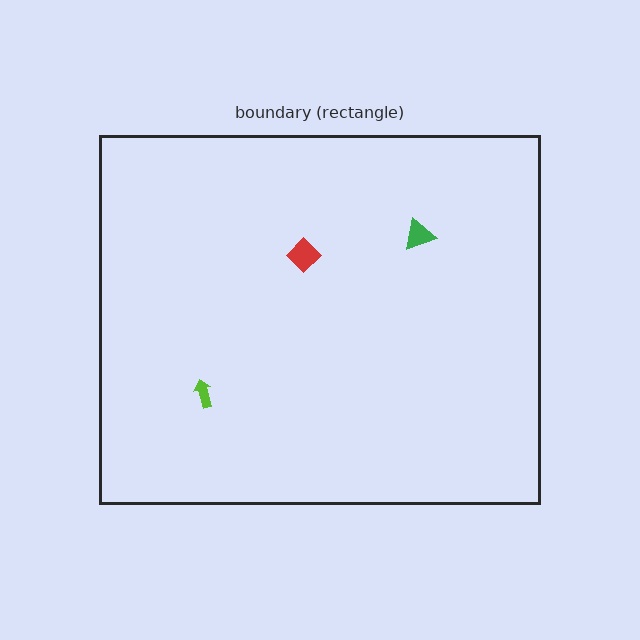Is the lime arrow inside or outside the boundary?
Inside.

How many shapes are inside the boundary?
3 inside, 0 outside.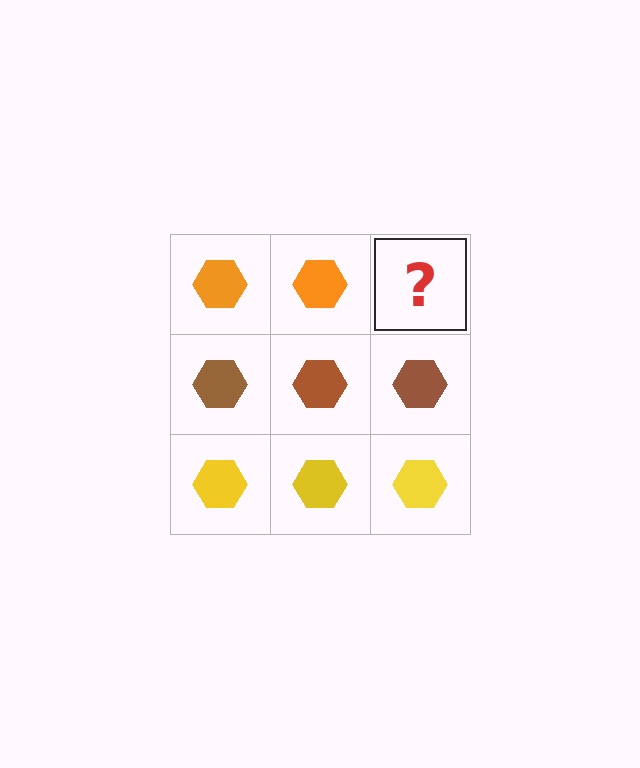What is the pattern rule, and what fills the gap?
The rule is that each row has a consistent color. The gap should be filled with an orange hexagon.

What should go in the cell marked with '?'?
The missing cell should contain an orange hexagon.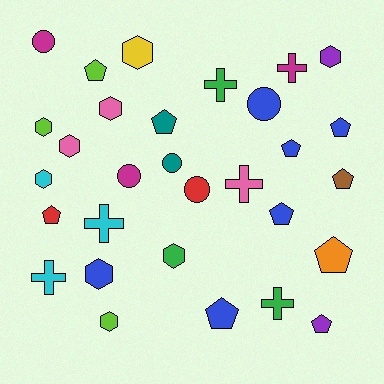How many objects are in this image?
There are 30 objects.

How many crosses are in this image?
There are 6 crosses.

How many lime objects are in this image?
There are 3 lime objects.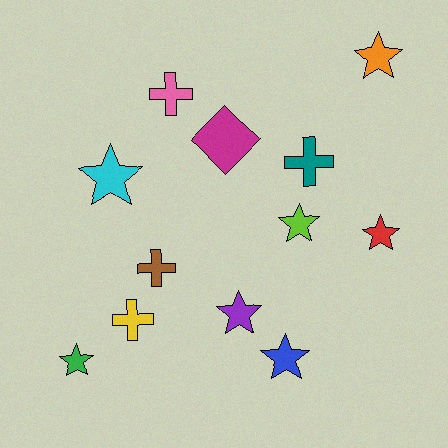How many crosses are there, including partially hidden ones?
There are 4 crosses.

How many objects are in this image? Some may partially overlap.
There are 12 objects.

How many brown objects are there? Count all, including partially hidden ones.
There is 1 brown object.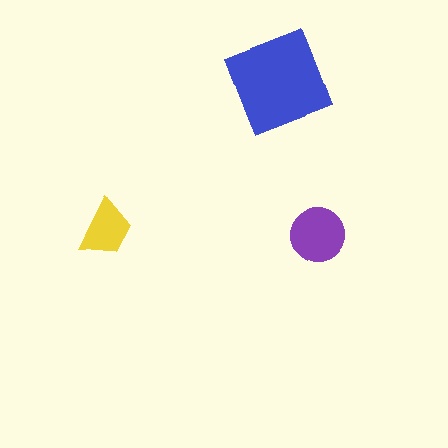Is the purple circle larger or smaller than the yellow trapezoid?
Larger.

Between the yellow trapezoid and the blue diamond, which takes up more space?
The blue diamond.